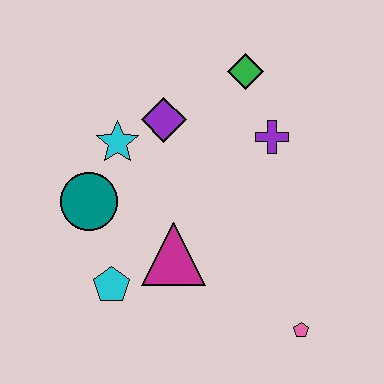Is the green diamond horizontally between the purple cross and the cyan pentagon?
Yes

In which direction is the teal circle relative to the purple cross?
The teal circle is to the left of the purple cross.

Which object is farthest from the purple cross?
The cyan pentagon is farthest from the purple cross.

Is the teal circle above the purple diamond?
No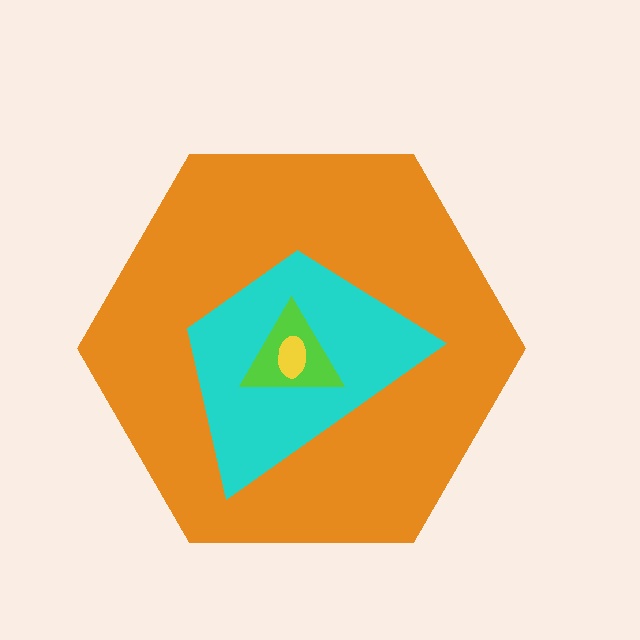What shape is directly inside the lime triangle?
The yellow ellipse.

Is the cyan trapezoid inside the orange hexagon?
Yes.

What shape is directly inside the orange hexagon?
The cyan trapezoid.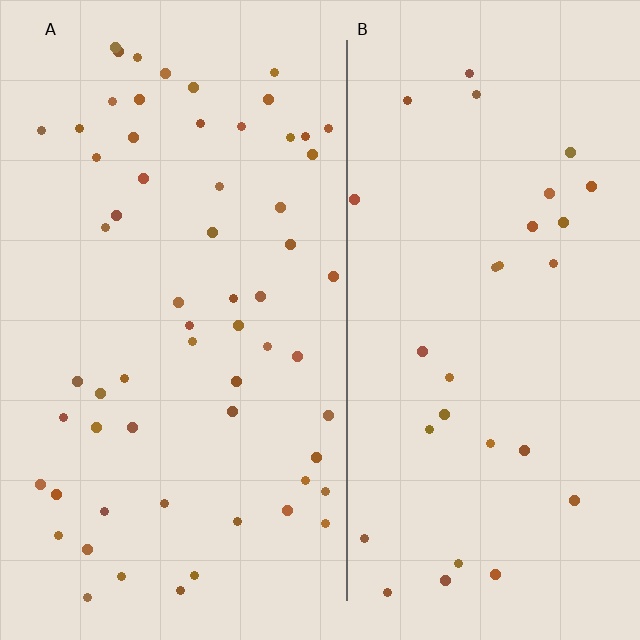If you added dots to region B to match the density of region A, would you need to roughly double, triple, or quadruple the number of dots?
Approximately double.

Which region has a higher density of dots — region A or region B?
A (the left).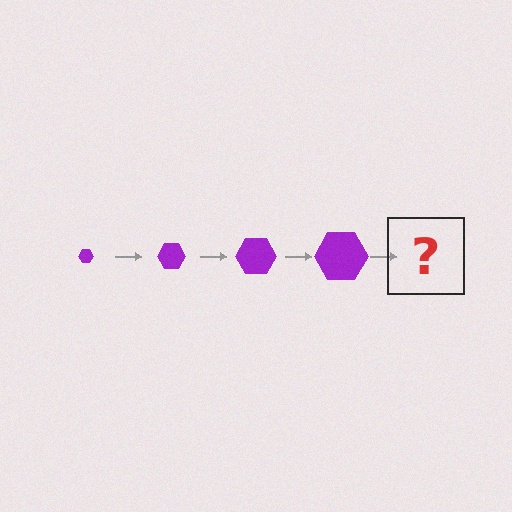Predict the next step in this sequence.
The next step is a purple hexagon, larger than the previous one.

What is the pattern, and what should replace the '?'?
The pattern is that the hexagon gets progressively larger each step. The '?' should be a purple hexagon, larger than the previous one.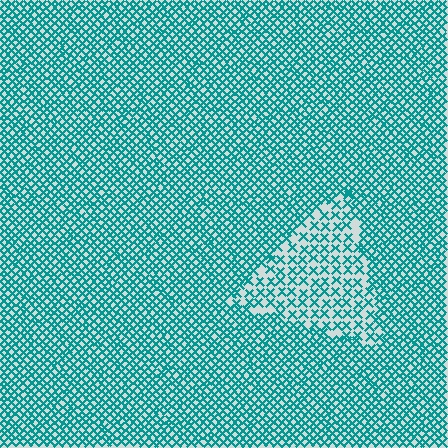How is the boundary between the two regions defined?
The boundary is defined by a change in element density (approximately 2.0x ratio). All elements are the same color, size, and shape.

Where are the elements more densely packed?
The elements are more densely packed outside the triangle boundary.